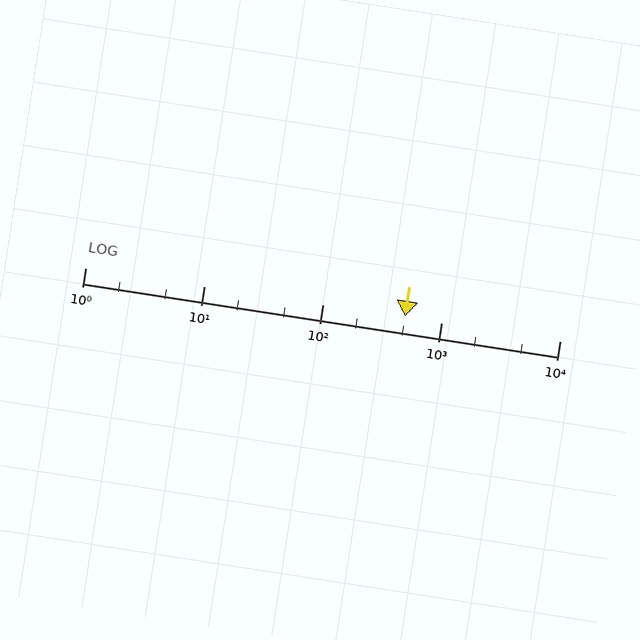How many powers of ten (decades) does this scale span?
The scale spans 4 decades, from 1 to 10000.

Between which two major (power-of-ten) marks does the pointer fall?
The pointer is between 100 and 1000.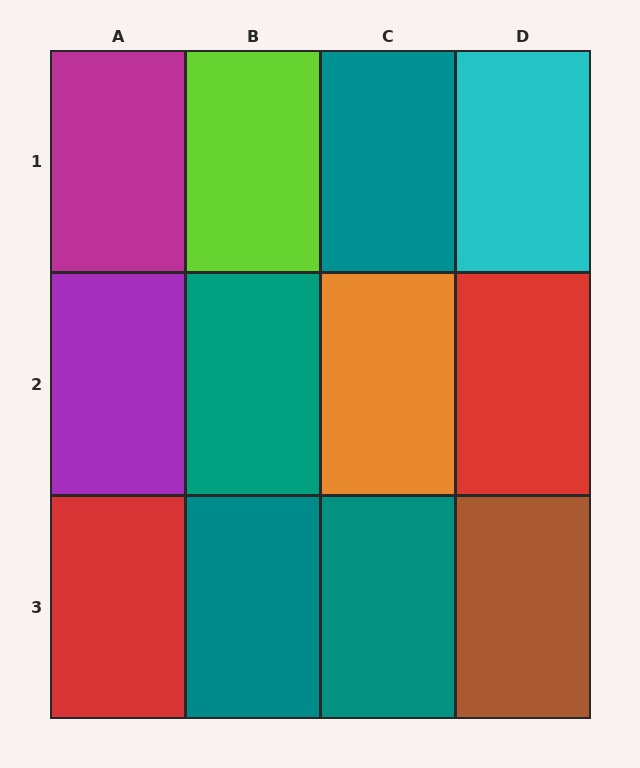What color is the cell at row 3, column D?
Brown.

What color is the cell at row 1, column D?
Cyan.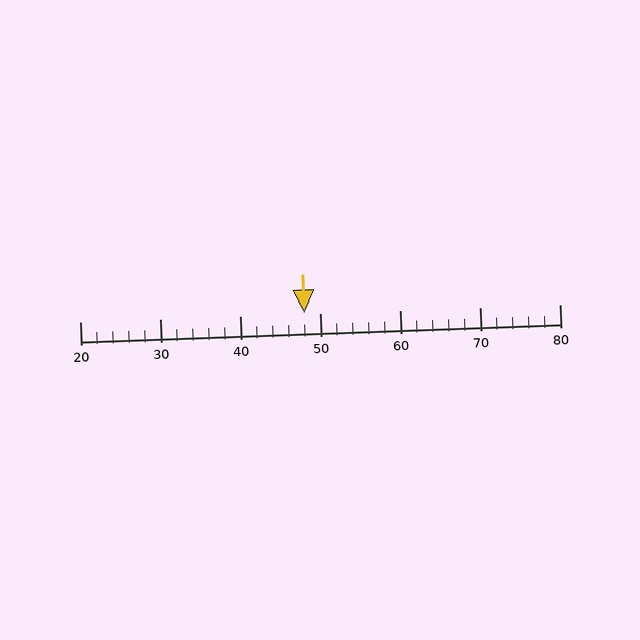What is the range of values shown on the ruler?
The ruler shows values from 20 to 80.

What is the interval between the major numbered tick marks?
The major tick marks are spaced 10 units apart.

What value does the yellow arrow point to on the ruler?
The yellow arrow points to approximately 48.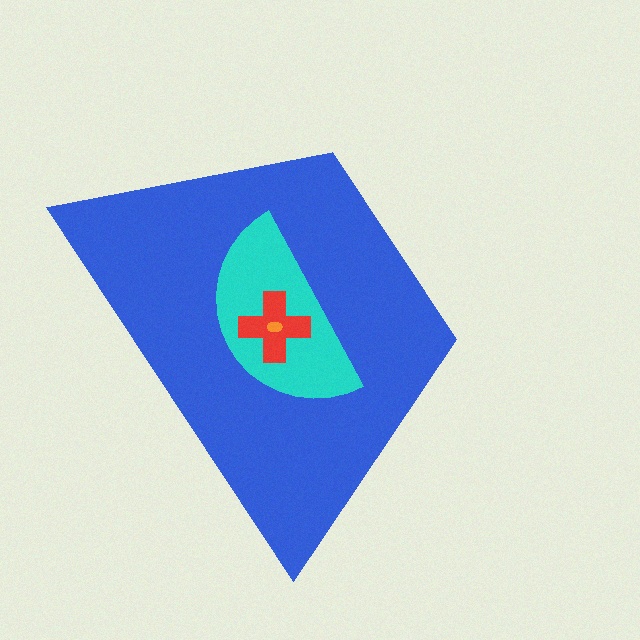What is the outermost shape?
The blue trapezoid.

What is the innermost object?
The orange ellipse.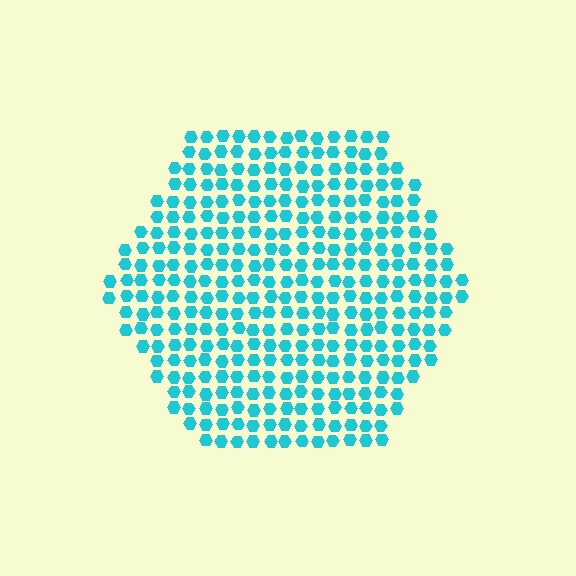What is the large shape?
The large shape is a hexagon.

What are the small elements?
The small elements are hexagons.